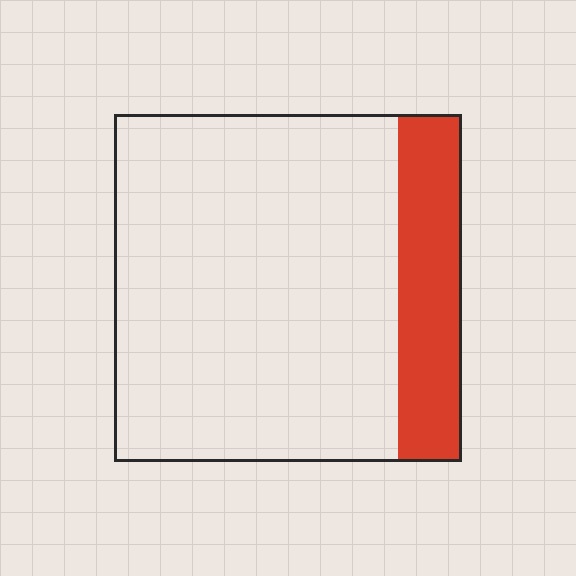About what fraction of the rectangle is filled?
About one fifth (1/5).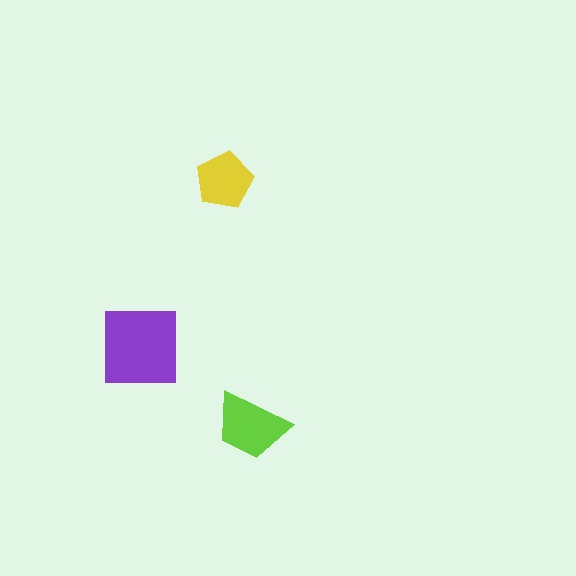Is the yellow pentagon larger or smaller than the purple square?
Smaller.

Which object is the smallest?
The yellow pentagon.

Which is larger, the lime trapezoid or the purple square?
The purple square.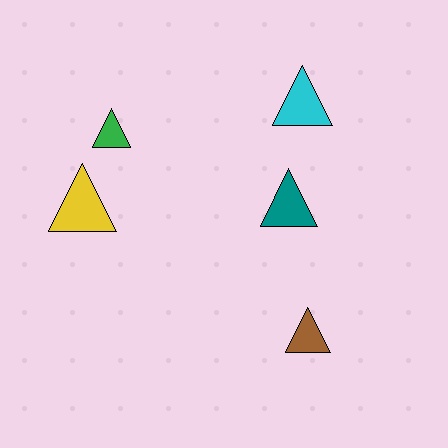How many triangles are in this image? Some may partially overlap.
There are 5 triangles.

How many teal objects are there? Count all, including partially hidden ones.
There is 1 teal object.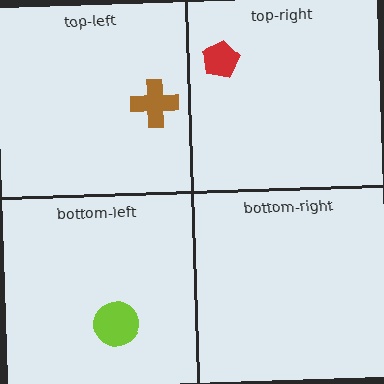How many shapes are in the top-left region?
1.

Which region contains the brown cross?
The top-left region.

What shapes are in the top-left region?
The brown cross.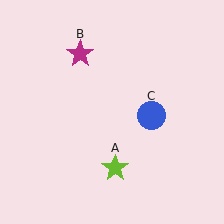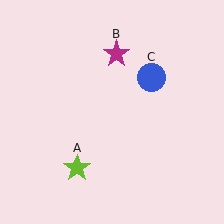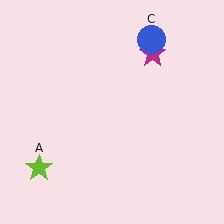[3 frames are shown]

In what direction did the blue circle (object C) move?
The blue circle (object C) moved up.